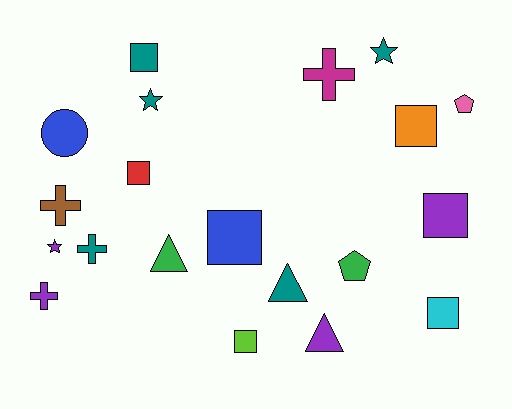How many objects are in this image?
There are 20 objects.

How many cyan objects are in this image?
There is 1 cyan object.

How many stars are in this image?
There are 3 stars.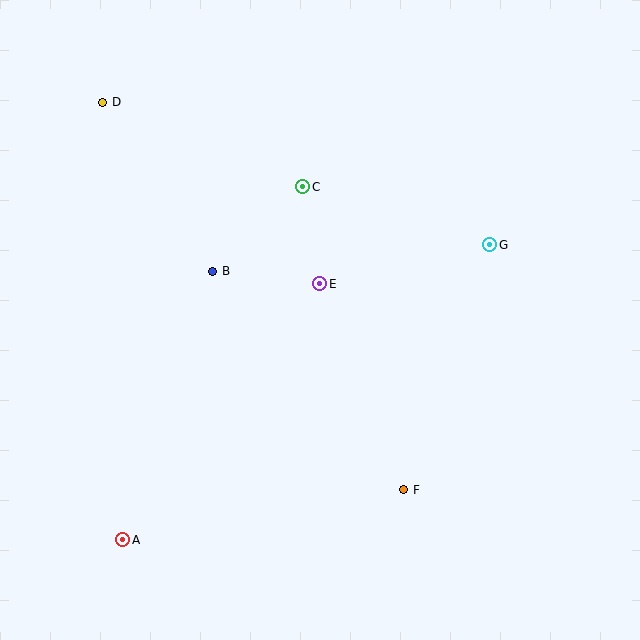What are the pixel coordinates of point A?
Point A is at (123, 540).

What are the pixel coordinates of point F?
Point F is at (404, 490).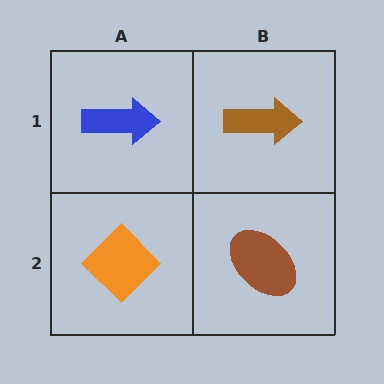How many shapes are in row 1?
2 shapes.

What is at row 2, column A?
An orange diamond.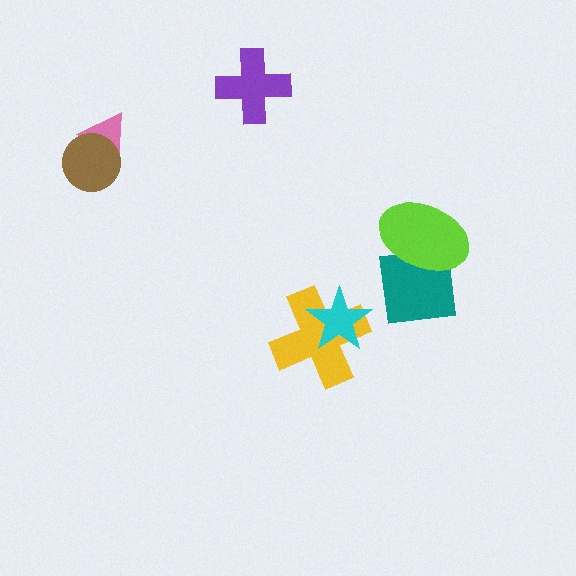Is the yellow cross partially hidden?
Yes, it is partially covered by another shape.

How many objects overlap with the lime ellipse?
1 object overlaps with the lime ellipse.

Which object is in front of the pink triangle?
The brown circle is in front of the pink triangle.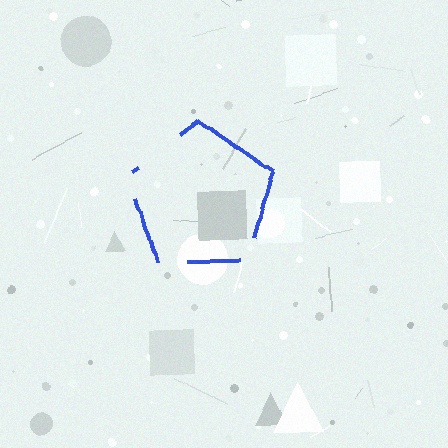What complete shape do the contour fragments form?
The contour fragments form a pentagon.